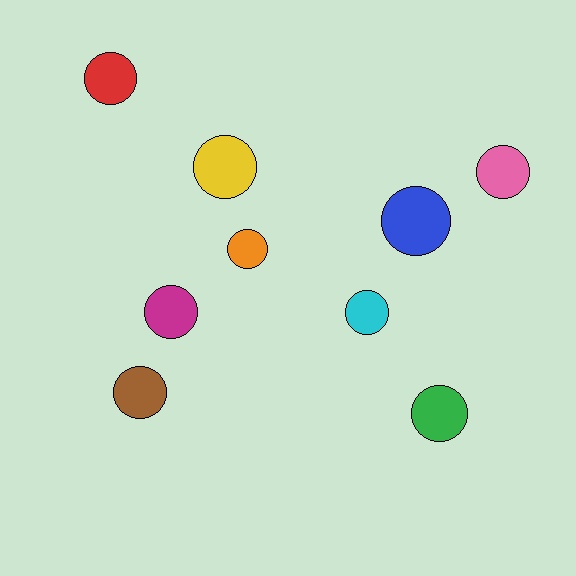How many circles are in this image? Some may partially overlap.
There are 9 circles.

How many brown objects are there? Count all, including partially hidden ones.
There is 1 brown object.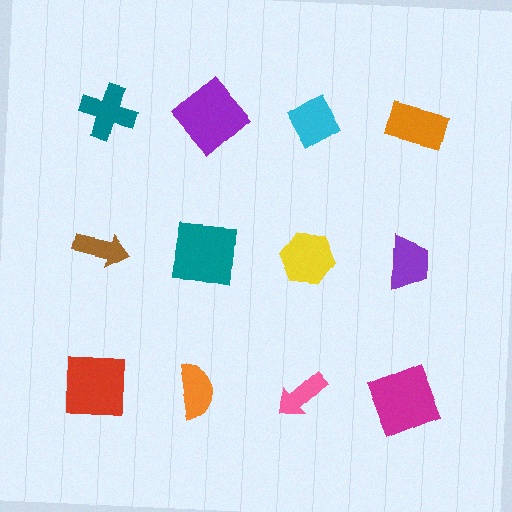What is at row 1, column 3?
A cyan diamond.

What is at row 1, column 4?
An orange rectangle.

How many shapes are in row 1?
4 shapes.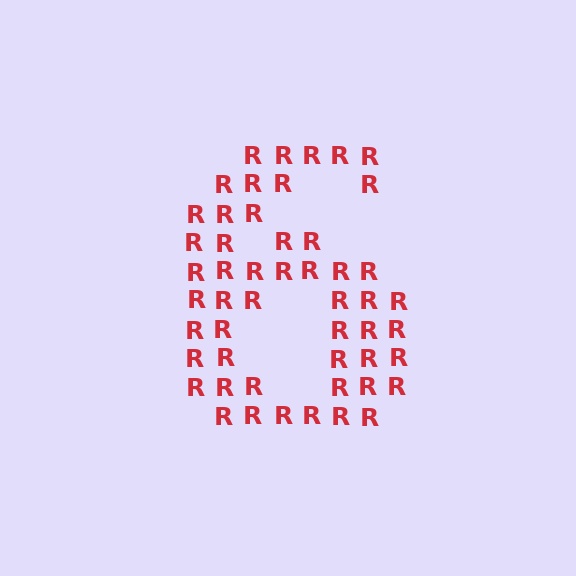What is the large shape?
The large shape is the digit 6.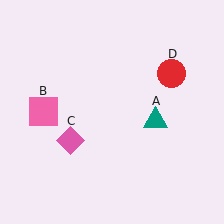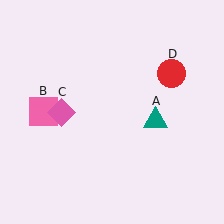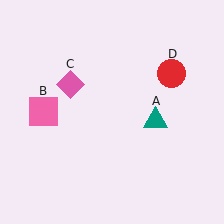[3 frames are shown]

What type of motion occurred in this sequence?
The pink diamond (object C) rotated clockwise around the center of the scene.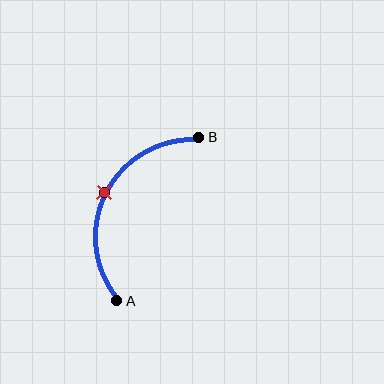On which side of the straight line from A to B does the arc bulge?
The arc bulges to the left of the straight line connecting A and B.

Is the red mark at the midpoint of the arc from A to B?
Yes. The red mark lies on the arc at equal arc-length from both A and B — it is the arc midpoint.